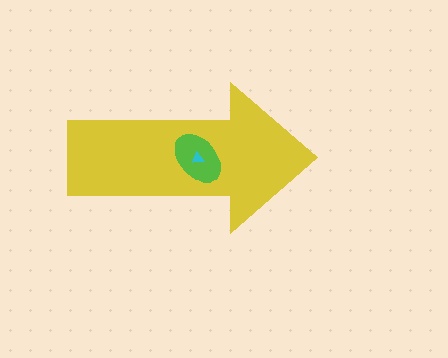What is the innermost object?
The cyan triangle.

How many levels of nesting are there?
3.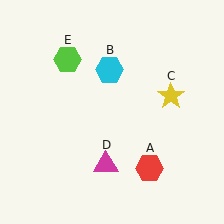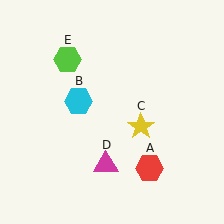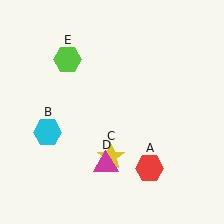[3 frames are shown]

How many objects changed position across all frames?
2 objects changed position: cyan hexagon (object B), yellow star (object C).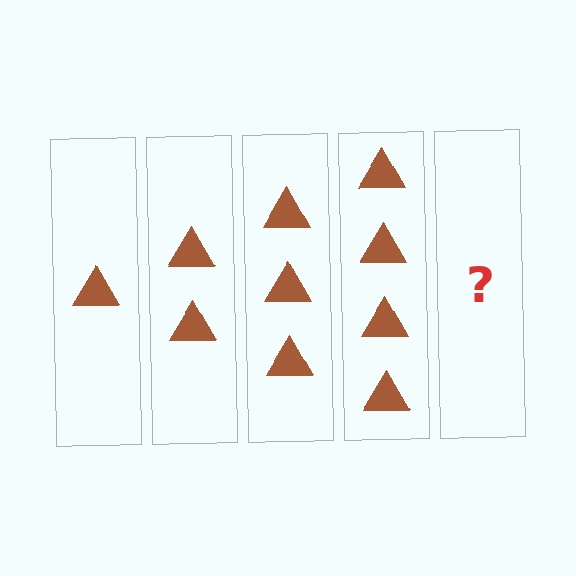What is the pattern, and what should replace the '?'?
The pattern is that each step adds one more triangle. The '?' should be 5 triangles.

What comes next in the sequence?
The next element should be 5 triangles.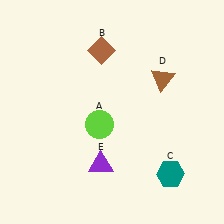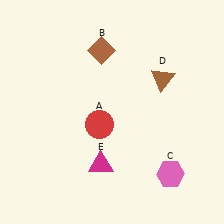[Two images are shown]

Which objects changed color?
A changed from lime to red. C changed from teal to pink. E changed from purple to magenta.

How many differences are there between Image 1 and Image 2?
There are 3 differences between the two images.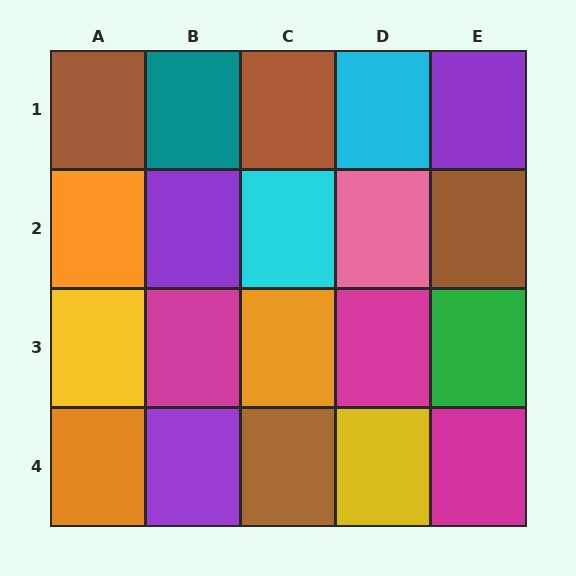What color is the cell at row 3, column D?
Magenta.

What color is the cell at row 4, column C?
Brown.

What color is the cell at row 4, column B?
Purple.